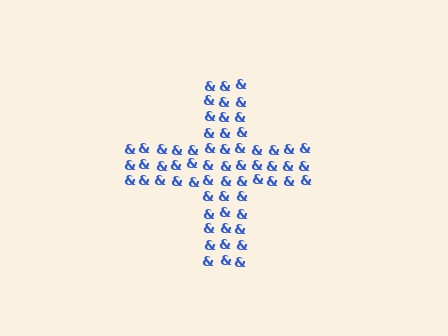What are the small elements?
The small elements are ampersands.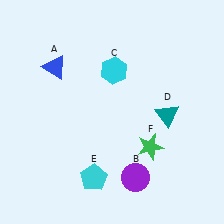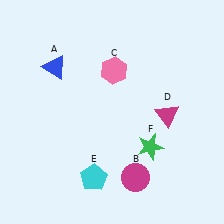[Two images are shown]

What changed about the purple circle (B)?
In Image 1, B is purple. In Image 2, it changed to magenta.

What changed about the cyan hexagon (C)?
In Image 1, C is cyan. In Image 2, it changed to pink.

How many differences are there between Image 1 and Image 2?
There are 3 differences between the two images.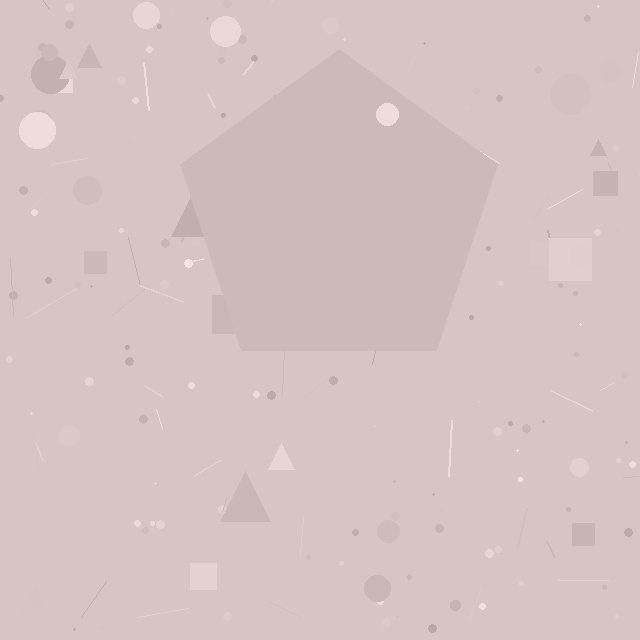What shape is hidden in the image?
A pentagon is hidden in the image.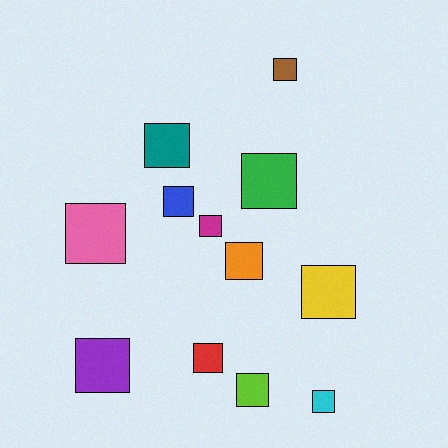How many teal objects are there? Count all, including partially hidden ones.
There is 1 teal object.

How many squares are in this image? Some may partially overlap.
There are 12 squares.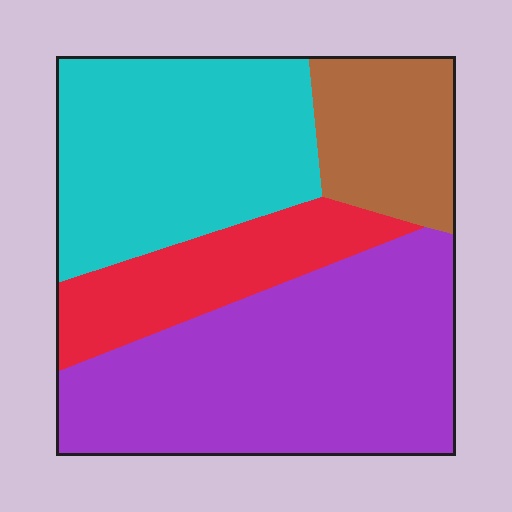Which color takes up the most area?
Purple, at roughly 40%.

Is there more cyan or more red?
Cyan.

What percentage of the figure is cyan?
Cyan covers around 30% of the figure.